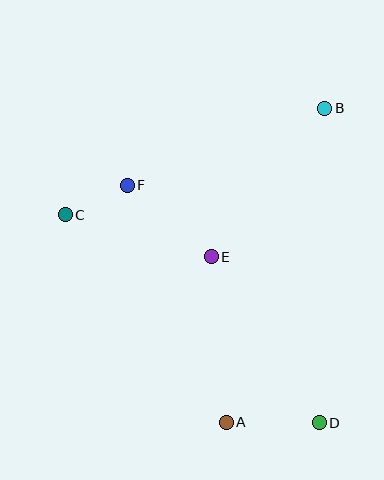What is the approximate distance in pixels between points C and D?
The distance between C and D is approximately 328 pixels.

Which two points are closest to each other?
Points C and F are closest to each other.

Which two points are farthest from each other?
Points A and B are farthest from each other.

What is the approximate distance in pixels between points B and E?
The distance between B and E is approximately 187 pixels.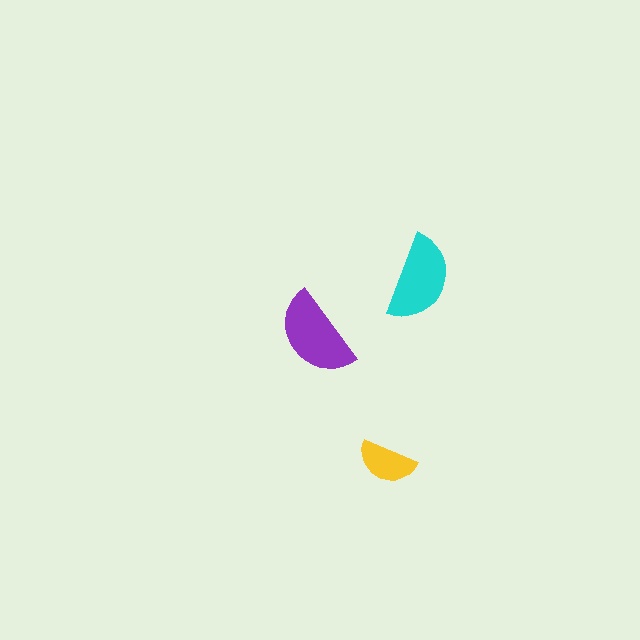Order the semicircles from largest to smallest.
the purple one, the cyan one, the yellow one.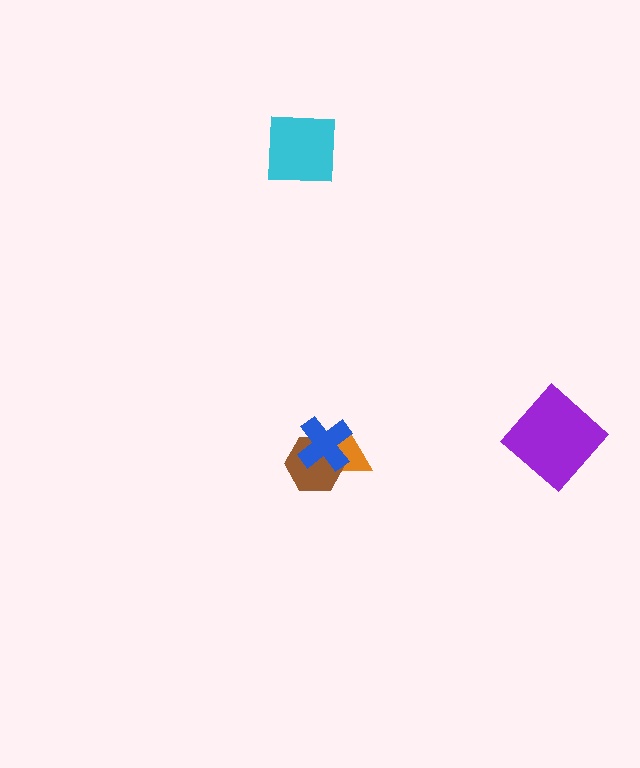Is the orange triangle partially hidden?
Yes, it is partially covered by another shape.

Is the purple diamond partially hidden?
No, no other shape covers it.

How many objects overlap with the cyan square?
0 objects overlap with the cyan square.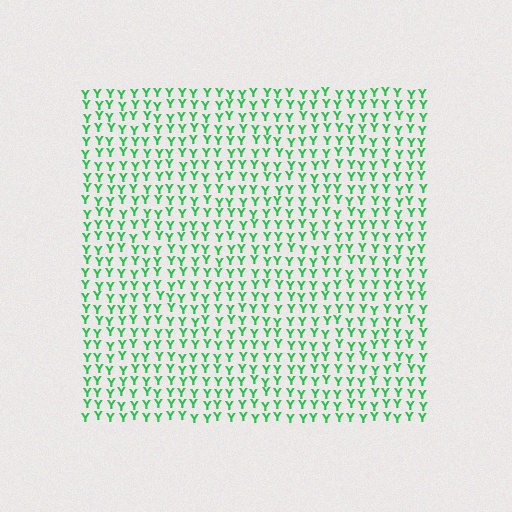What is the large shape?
The large shape is a square.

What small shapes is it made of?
It is made of small letter Y's.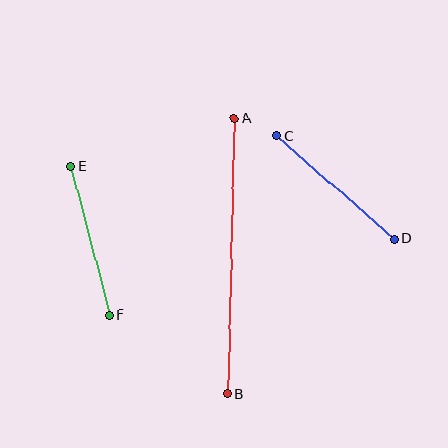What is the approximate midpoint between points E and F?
The midpoint is at approximately (90, 241) pixels.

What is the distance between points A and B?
The distance is approximately 275 pixels.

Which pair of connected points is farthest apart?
Points A and B are farthest apart.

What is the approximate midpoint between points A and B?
The midpoint is at approximately (231, 256) pixels.